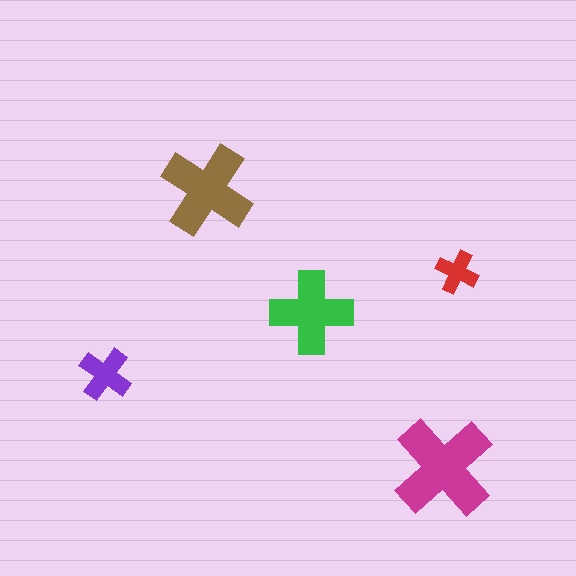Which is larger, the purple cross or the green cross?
The green one.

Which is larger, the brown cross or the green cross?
The brown one.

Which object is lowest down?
The magenta cross is bottommost.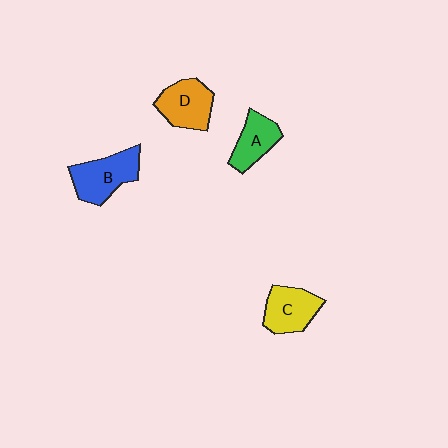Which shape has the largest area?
Shape B (blue).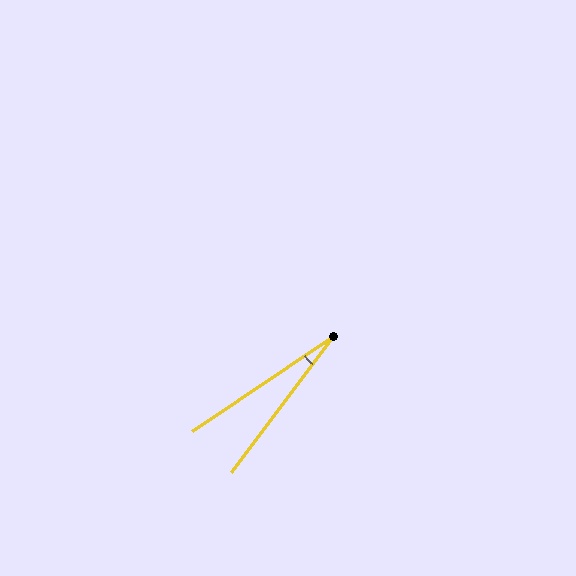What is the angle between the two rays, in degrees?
Approximately 19 degrees.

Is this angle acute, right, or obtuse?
It is acute.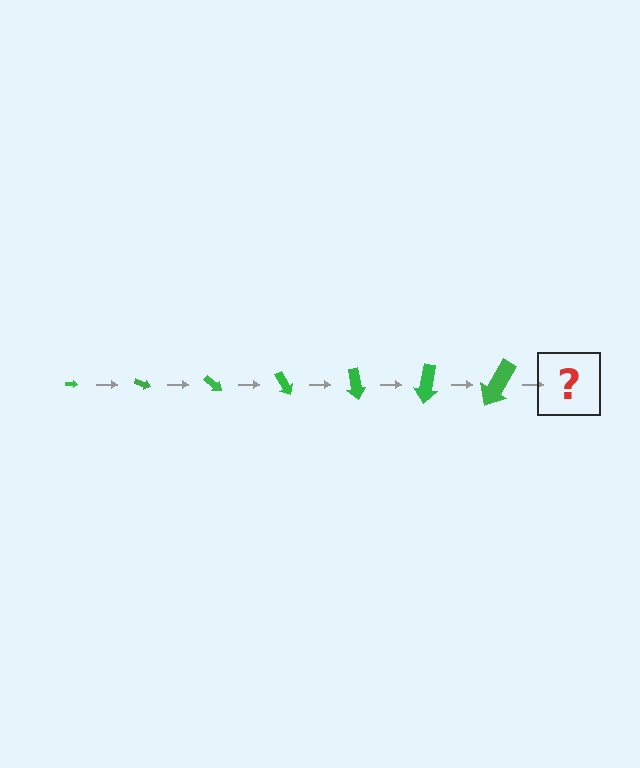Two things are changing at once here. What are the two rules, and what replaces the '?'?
The two rules are that the arrow grows larger each step and it rotates 20 degrees each step. The '?' should be an arrow, larger than the previous one and rotated 140 degrees from the start.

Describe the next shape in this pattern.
It should be an arrow, larger than the previous one and rotated 140 degrees from the start.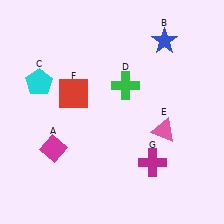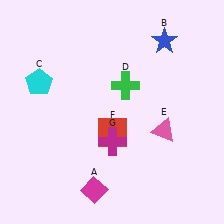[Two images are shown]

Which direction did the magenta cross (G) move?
The magenta cross (G) moved left.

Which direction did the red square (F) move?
The red square (F) moved right.